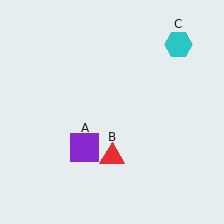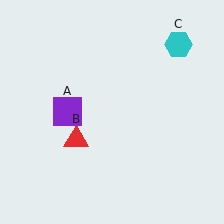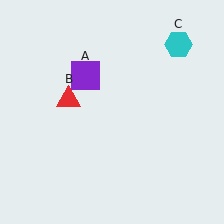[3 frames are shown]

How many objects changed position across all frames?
2 objects changed position: purple square (object A), red triangle (object B).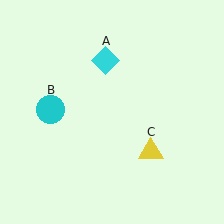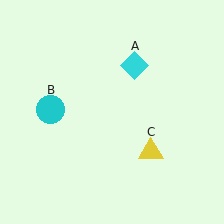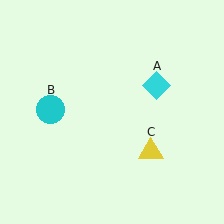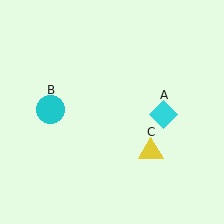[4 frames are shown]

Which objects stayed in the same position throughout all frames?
Cyan circle (object B) and yellow triangle (object C) remained stationary.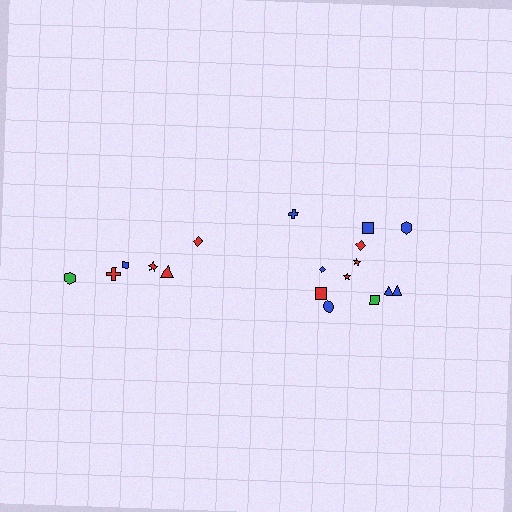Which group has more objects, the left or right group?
The right group.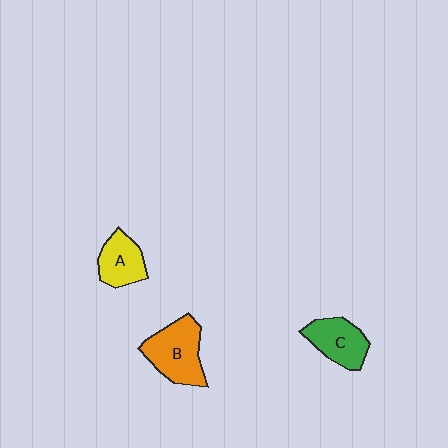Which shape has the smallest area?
Shape A (yellow).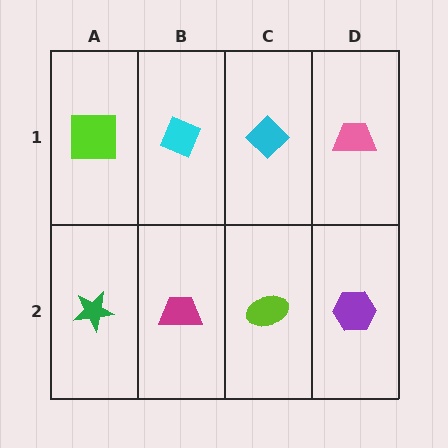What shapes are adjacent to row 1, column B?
A magenta trapezoid (row 2, column B), a lime square (row 1, column A), a cyan diamond (row 1, column C).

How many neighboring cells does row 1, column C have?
3.